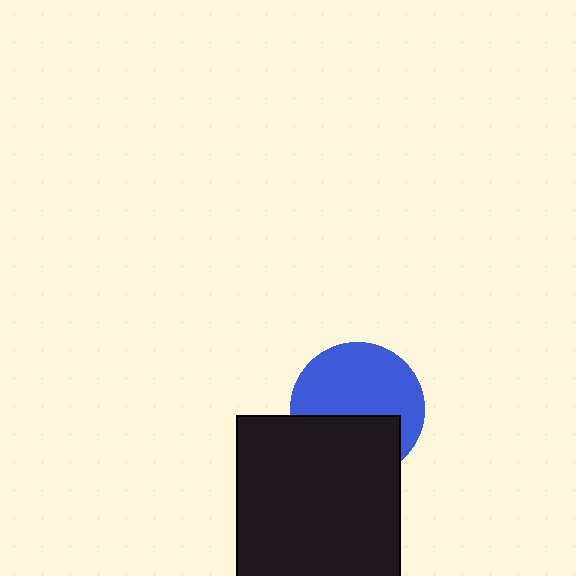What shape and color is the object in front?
The object in front is a black square.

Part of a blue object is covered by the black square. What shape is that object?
It is a circle.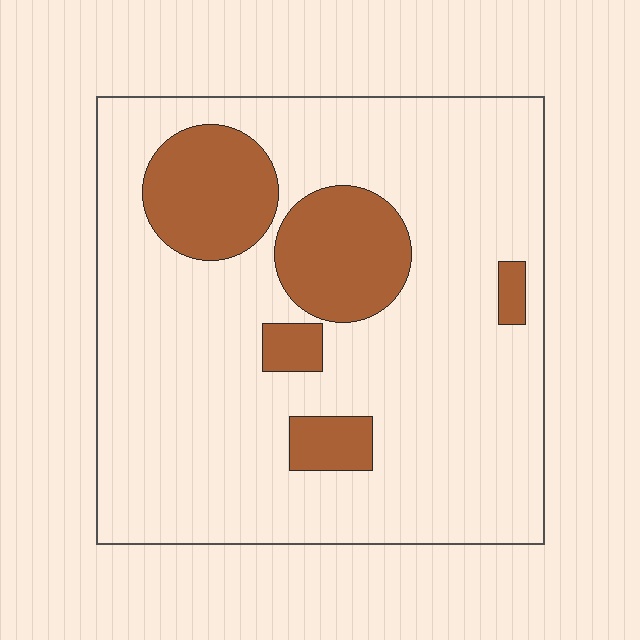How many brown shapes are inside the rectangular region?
5.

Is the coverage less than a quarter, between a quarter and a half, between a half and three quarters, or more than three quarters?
Less than a quarter.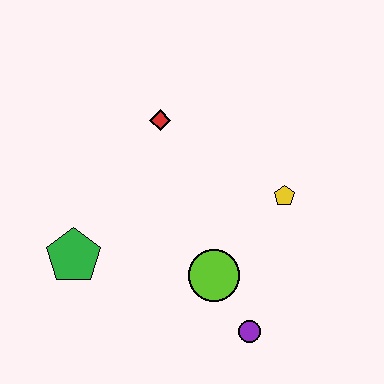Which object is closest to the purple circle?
The lime circle is closest to the purple circle.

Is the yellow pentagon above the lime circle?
Yes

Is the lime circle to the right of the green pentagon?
Yes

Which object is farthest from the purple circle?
The red diamond is farthest from the purple circle.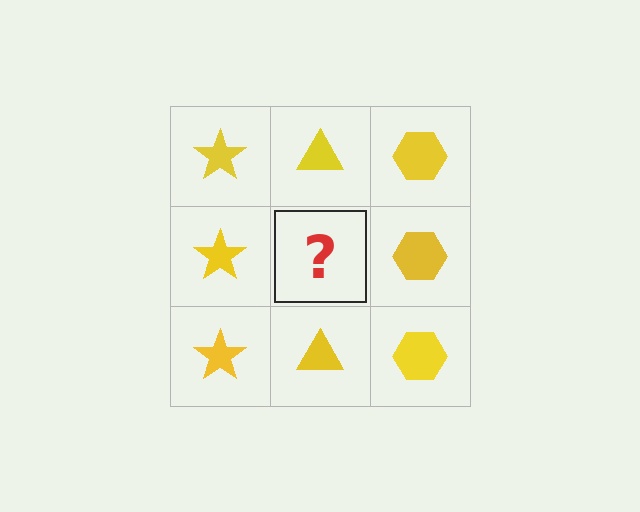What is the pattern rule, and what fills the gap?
The rule is that each column has a consistent shape. The gap should be filled with a yellow triangle.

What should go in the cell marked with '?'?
The missing cell should contain a yellow triangle.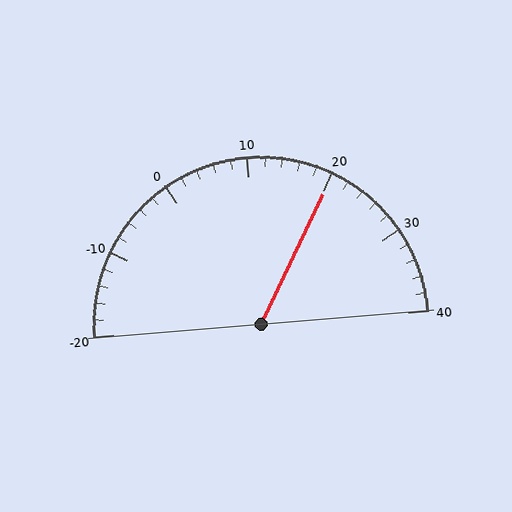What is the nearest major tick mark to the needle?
The nearest major tick mark is 20.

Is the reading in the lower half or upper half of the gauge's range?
The reading is in the upper half of the range (-20 to 40).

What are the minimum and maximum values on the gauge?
The gauge ranges from -20 to 40.